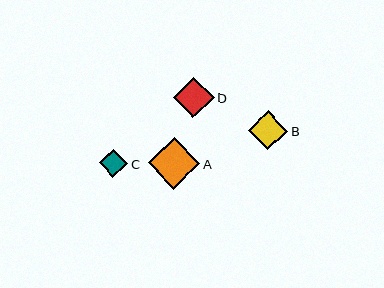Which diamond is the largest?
Diamond A is the largest with a size of approximately 51 pixels.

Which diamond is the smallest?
Diamond C is the smallest with a size of approximately 28 pixels.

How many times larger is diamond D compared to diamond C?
Diamond D is approximately 1.4 times the size of diamond C.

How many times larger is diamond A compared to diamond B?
Diamond A is approximately 1.3 times the size of diamond B.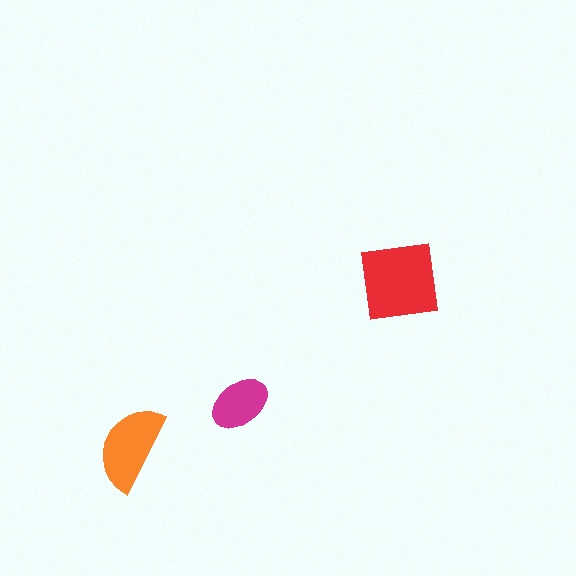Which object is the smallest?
The magenta ellipse.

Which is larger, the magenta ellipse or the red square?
The red square.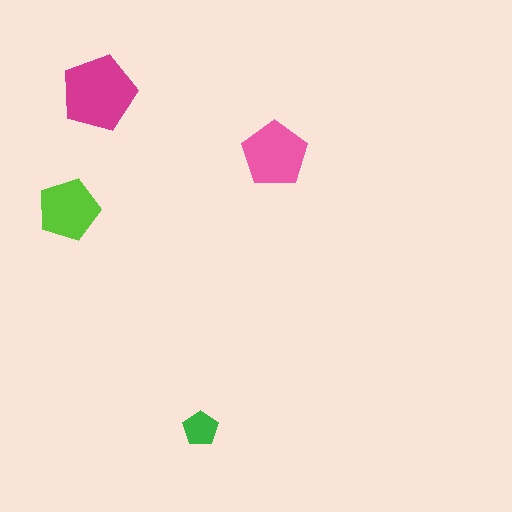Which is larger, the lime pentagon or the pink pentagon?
The pink one.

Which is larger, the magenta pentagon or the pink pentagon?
The magenta one.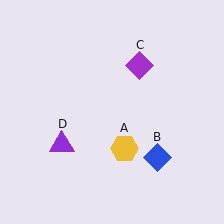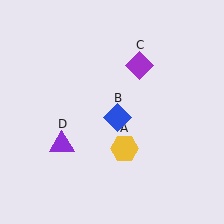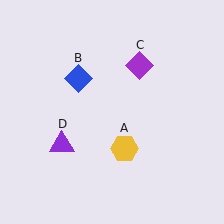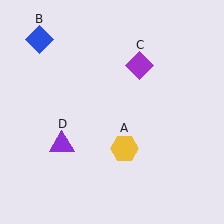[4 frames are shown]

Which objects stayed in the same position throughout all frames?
Yellow hexagon (object A) and purple diamond (object C) and purple triangle (object D) remained stationary.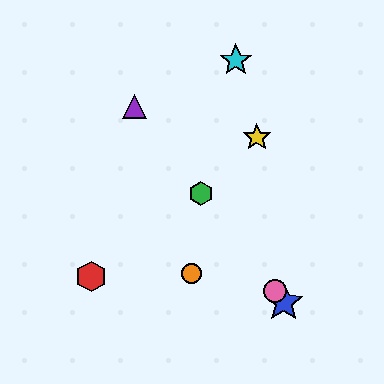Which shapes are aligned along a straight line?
The blue star, the green hexagon, the purple triangle, the pink circle are aligned along a straight line.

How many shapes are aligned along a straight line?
4 shapes (the blue star, the green hexagon, the purple triangle, the pink circle) are aligned along a straight line.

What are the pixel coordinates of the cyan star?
The cyan star is at (236, 60).